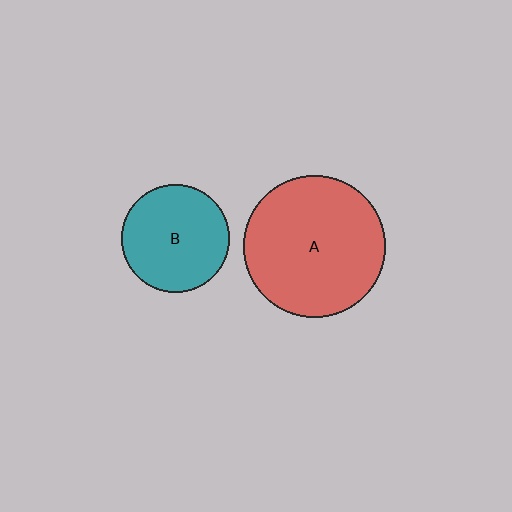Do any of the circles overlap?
No, none of the circles overlap.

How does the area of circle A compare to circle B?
Approximately 1.7 times.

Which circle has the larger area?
Circle A (red).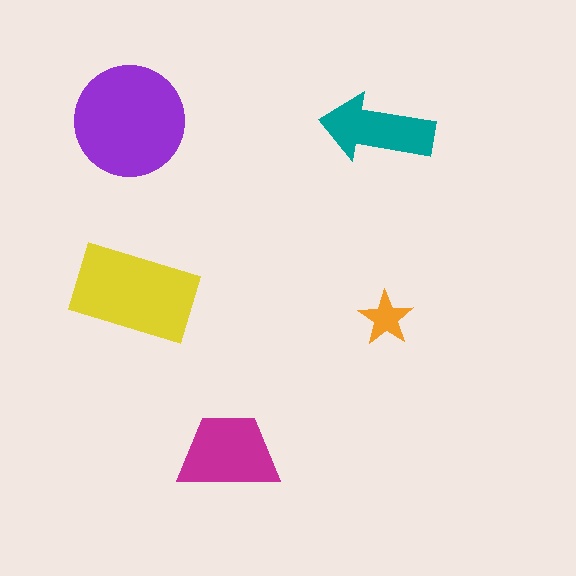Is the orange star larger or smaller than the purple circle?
Smaller.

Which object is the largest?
The purple circle.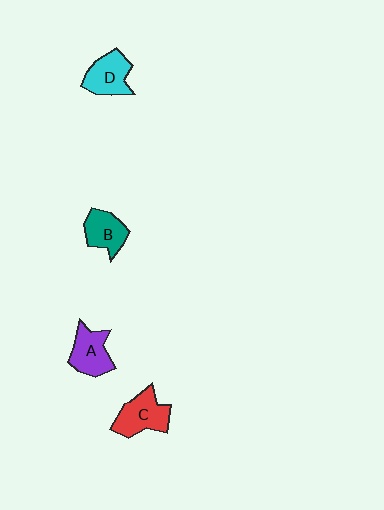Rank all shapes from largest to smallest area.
From largest to smallest: C (red), D (cyan), A (purple), B (teal).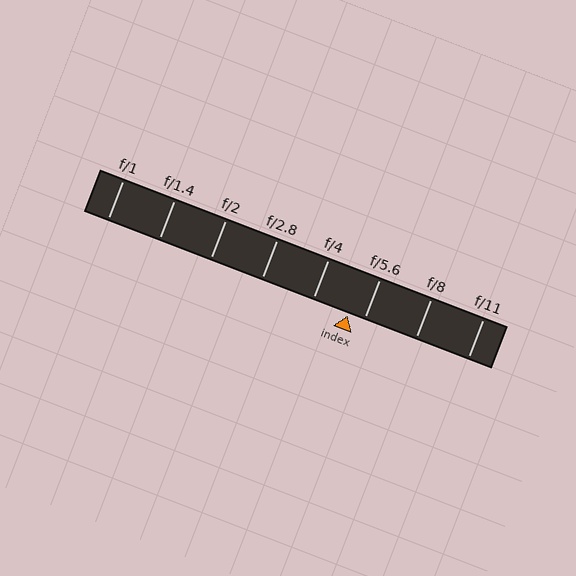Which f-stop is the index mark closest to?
The index mark is closest to f/5.6.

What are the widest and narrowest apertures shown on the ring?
The widest aperture shown is f/1 and the narrowest is f/11.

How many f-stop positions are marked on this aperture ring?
There are 8 f-stop positions marked.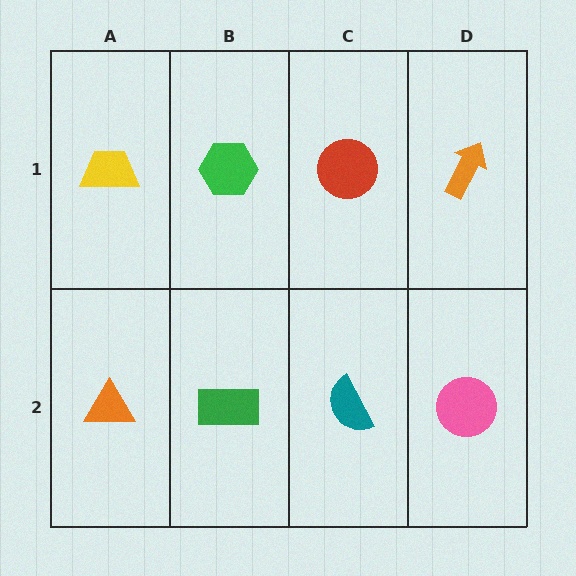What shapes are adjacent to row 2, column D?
An orange arrow (row 1, column D), a teal semicircle (row 2, column C).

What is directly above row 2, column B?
A green hexagon.